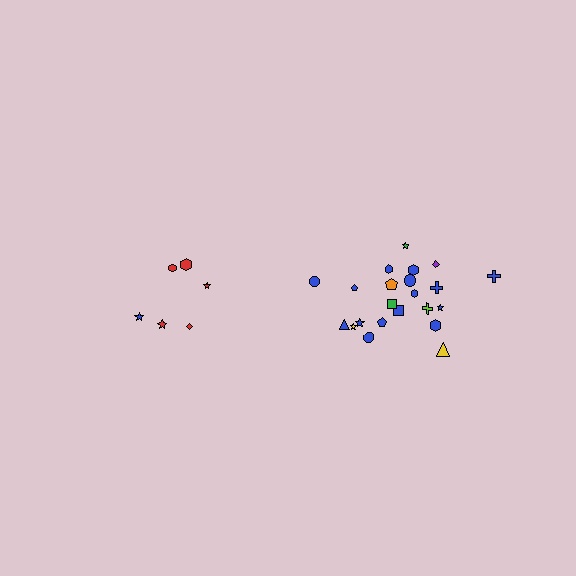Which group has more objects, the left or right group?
The right group.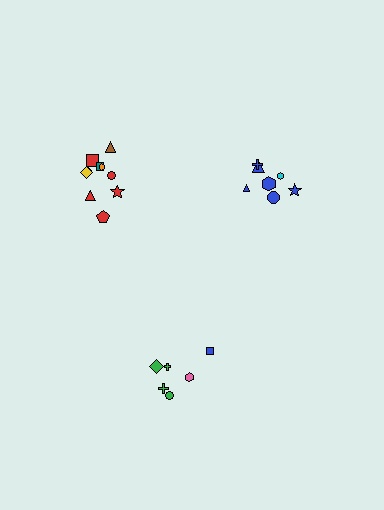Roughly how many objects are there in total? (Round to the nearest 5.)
Roughly 25 objects in total.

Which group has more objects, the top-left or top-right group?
The top-left group.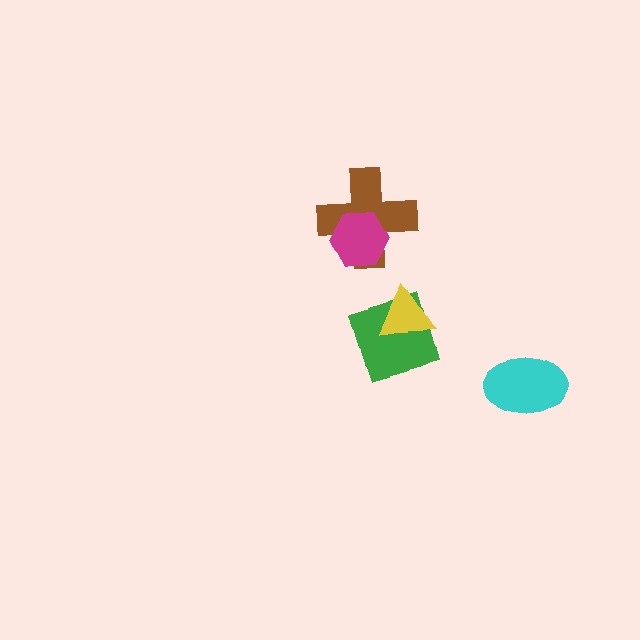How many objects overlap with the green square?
1 object overlaps with the green square.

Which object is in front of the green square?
The yellow triangle is in front of the green square.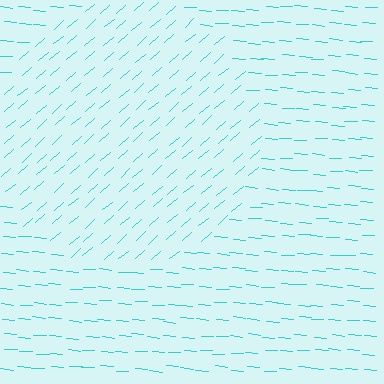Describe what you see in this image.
The image is filled with small cyan line segments. A circle region in the image has lines oriented differently from the surrounding lines, creating a visible texture boundary.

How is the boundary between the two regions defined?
The boundary is defined purely by a change in line orientation (approximately 45 degrees difference). All lines are the same color and thickness.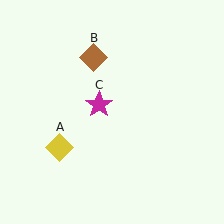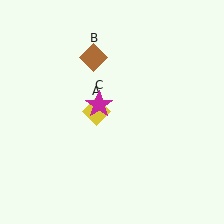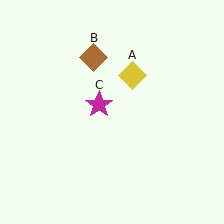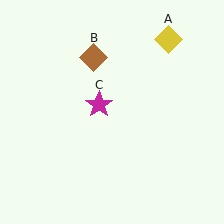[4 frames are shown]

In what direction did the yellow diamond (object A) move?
The yellow diamond (object A) moved up and to the right.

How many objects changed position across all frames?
1 object changed position: yellow diamond (object A).